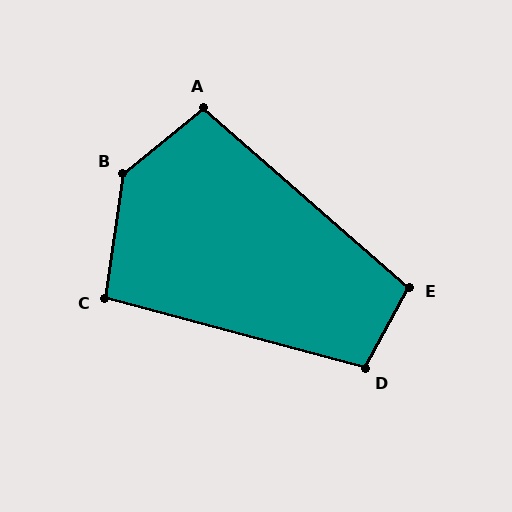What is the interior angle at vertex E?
Approximately 102 degrees (obtuse).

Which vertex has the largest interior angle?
B, at approximately 137 degrees.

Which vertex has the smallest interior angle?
C, at approximately 97 degrees.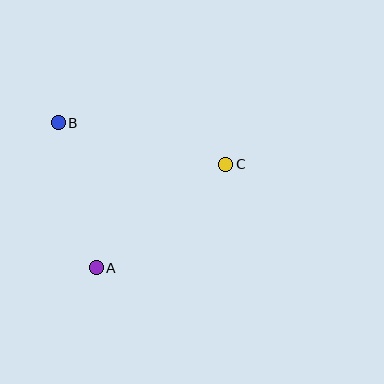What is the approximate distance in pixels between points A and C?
The distance between A and C is approximately 166 pixels.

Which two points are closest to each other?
Points A and B are closest to each other.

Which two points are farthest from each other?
Points B and C are farthest from each other.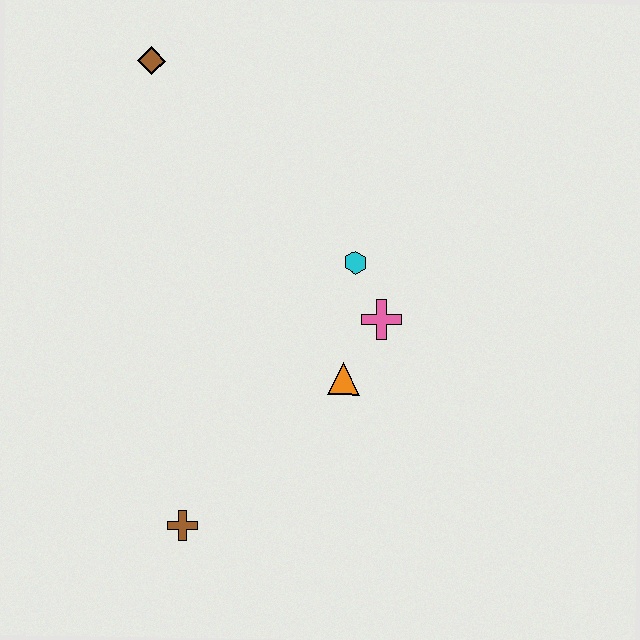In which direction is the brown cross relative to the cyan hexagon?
The brown cross is below the cyan hexagon.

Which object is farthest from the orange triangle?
The brown diamond is farthest from the orange triangle.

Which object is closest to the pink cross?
The cyan hexagon is closest to the pink cross.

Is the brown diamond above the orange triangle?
Yes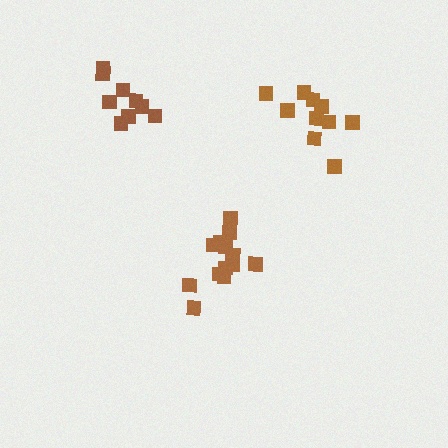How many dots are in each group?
Group 1: 9 dots, Group 2: 15 dots, Group 3: 10 dots (34 total).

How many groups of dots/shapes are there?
There are 3 groups.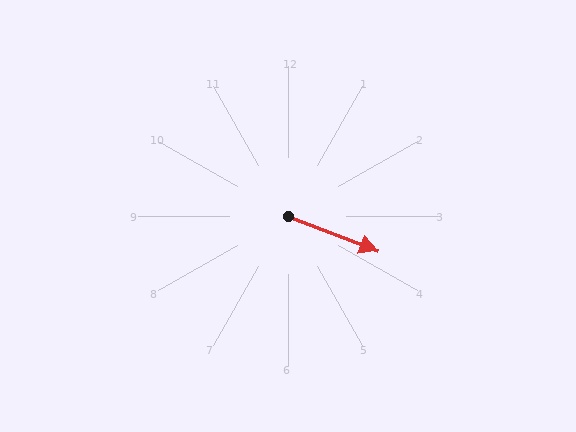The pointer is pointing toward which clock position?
Roughly 4 o'clock.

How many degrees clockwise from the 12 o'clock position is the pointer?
Approximately 111 degrees.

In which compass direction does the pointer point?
East.